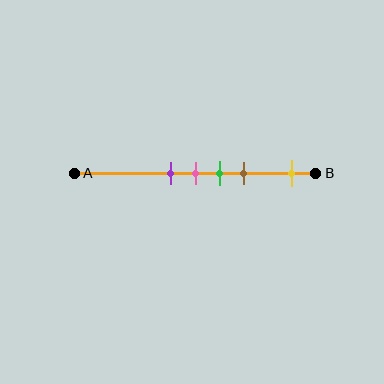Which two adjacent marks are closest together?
The purple and pink marks are the closest adjacent pair.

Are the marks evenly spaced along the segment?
No, the marks are not evenly spaced.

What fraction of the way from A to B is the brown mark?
The brown mark is approximately 70% (0.7) of the way from A to B.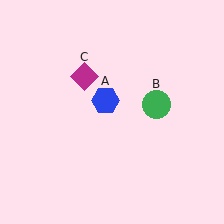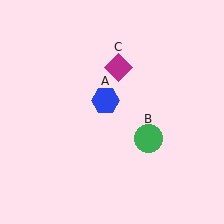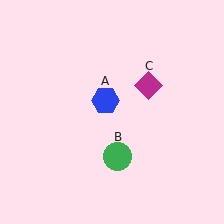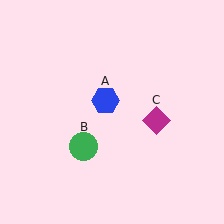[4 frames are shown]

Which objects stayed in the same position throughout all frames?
Blue hexagon (object A) remained stationary.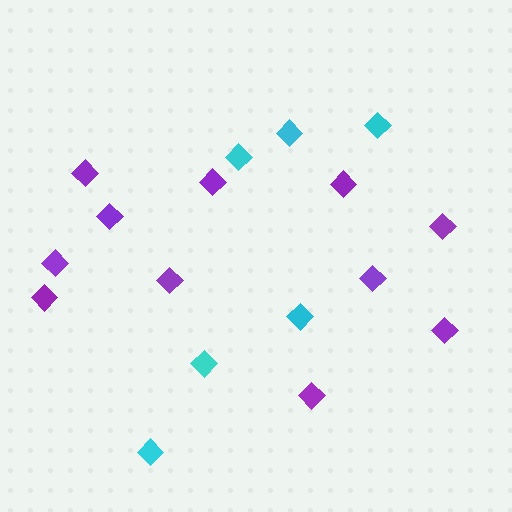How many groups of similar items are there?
There are 2 groups: one group of purple diamonds (11) and one group of cyan diamonds (6).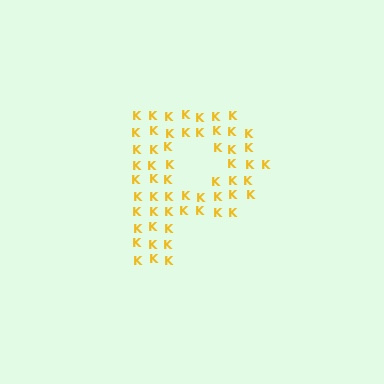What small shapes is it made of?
It is made of small letter K's.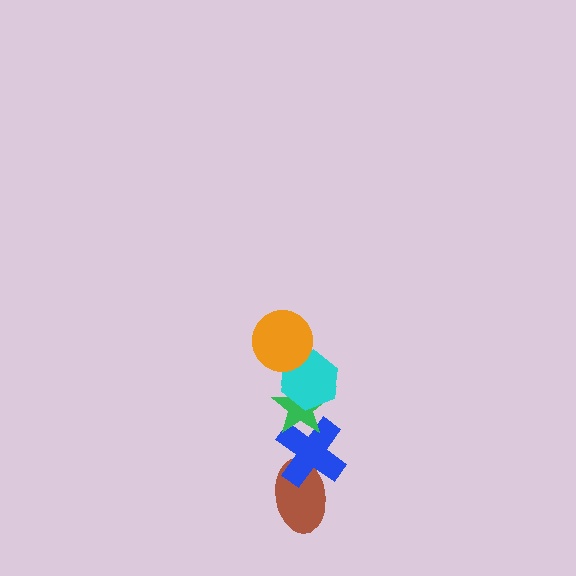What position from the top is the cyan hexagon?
The cyan hexagon is 2nd from the top.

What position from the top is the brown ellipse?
The brown ellipse is 5th from the top.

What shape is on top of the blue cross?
The green star is on top of the blue cross.